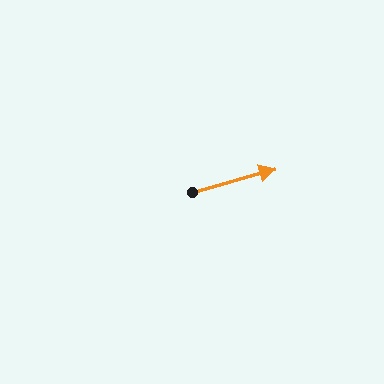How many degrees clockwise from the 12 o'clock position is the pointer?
Approximately 74 degrees.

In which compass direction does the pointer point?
East.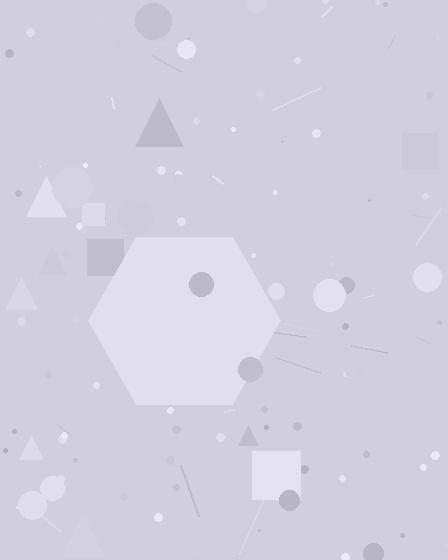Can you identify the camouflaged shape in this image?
The camouflaged shape is a hexagon.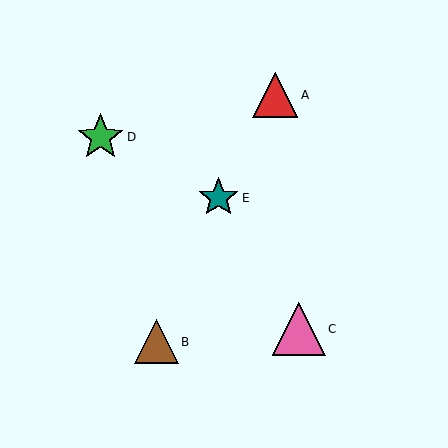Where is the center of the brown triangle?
The center of the brown triangle is at (156, 342).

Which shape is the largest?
The pink triangle (labeled C) is the largest.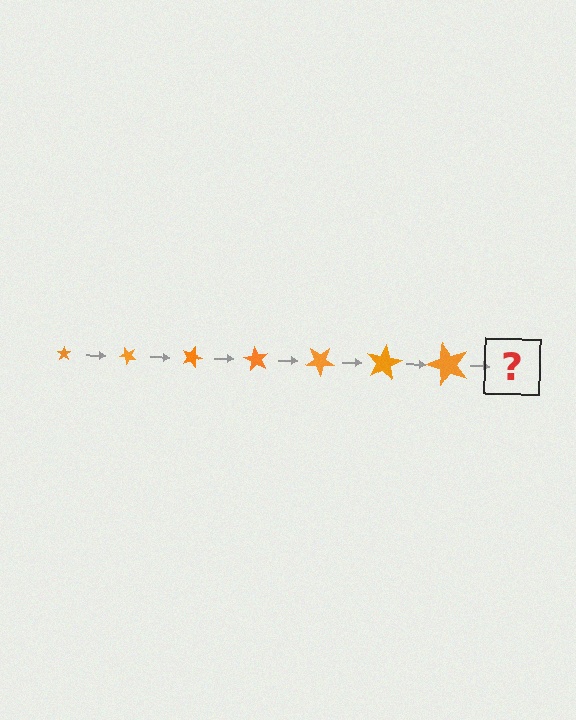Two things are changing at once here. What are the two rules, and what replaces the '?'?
The two rules are that the star grows larger each step and it rotates 45 degrees each step. The '?' should be a star, larger than the previous one and rotated 315 degrees from the start.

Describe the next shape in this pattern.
It should be a star, larger than the previous one and rotated 315 degrees from the start.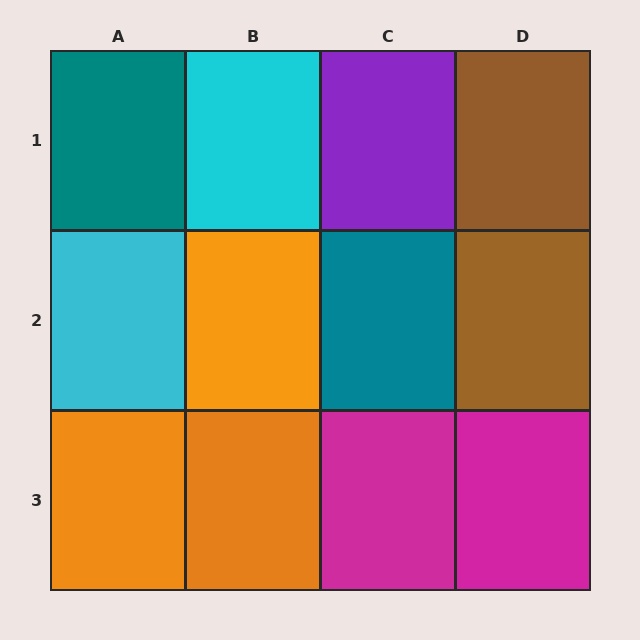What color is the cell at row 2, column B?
Orange.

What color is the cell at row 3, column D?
Magenta.